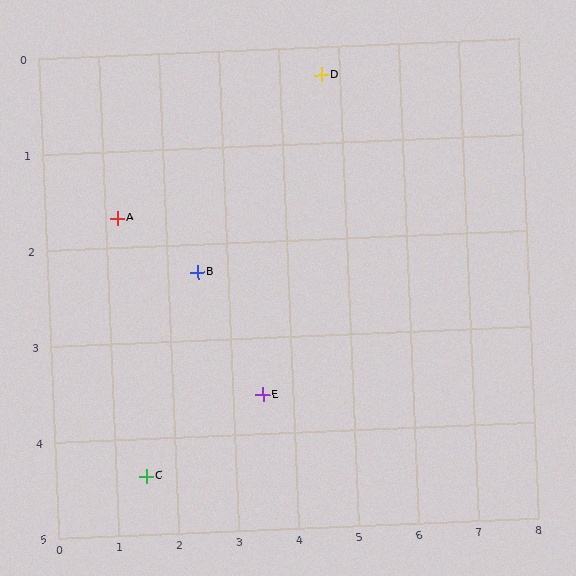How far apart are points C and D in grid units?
Points C and D are about 5.2 grid units apart.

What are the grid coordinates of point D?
Point D is at approximately (4.7, 0.3).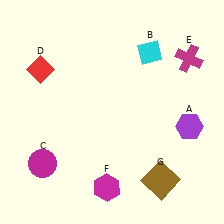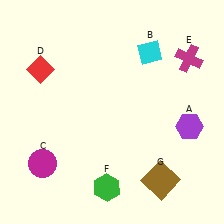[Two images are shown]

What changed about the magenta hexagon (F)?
In Image 1, F is magenta. In Image 2, it changed to green.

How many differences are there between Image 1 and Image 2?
There is 1 difference between the two images.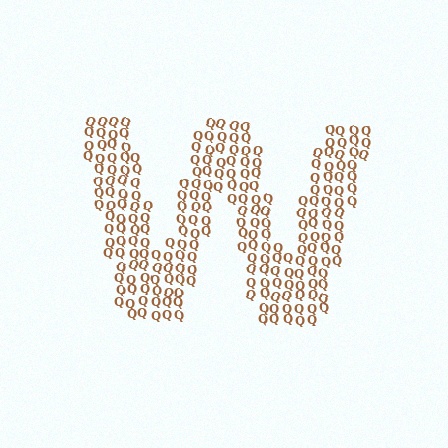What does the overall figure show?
The overall figure shows the letter W.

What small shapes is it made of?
It is made of small letter Q's.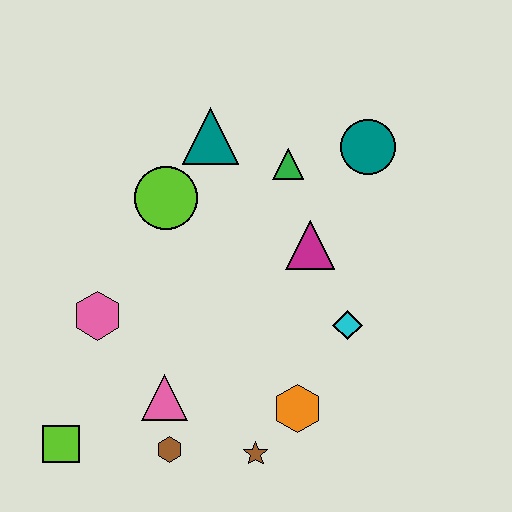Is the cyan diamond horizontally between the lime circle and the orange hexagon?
No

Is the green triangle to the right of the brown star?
Yes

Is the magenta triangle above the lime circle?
No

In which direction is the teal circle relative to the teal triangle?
The teal circle is to the right of the teal triangle.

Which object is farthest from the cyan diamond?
The lime square is farthest from the cyan diamond.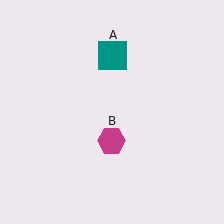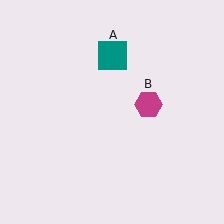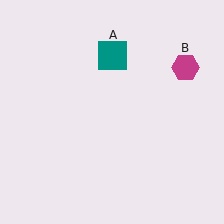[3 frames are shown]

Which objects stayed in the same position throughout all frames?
Teal square (object A) remained stationary.